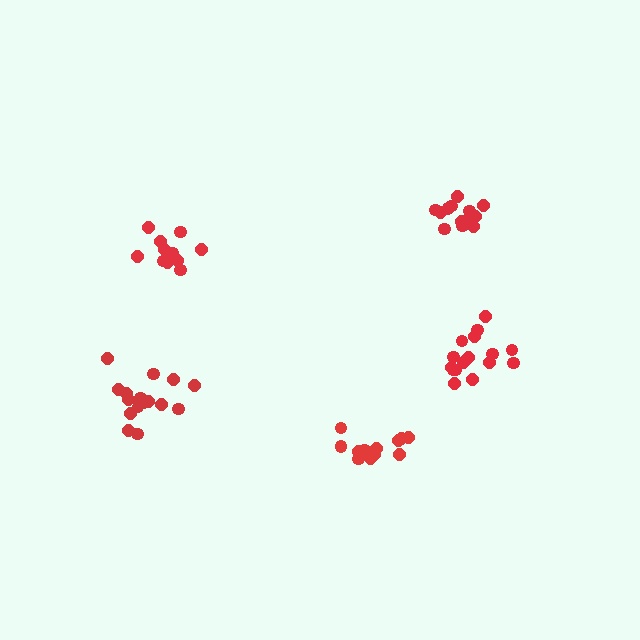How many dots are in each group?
Group 1: 13 dots, Group 2: 12 dots, Group 3: 11 dots, Group 4: 17 dots, Group 5: 16 dots (69 total).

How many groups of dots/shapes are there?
There are 5 groups.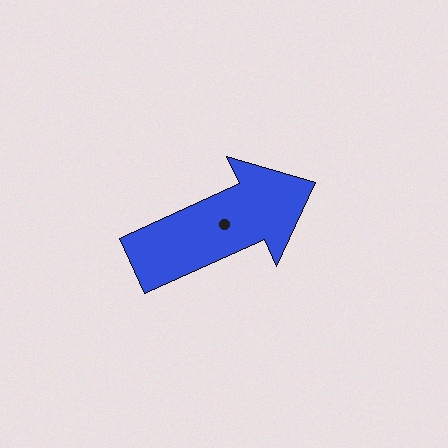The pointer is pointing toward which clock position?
Roughly 2 o'clock.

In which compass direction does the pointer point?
Northeast.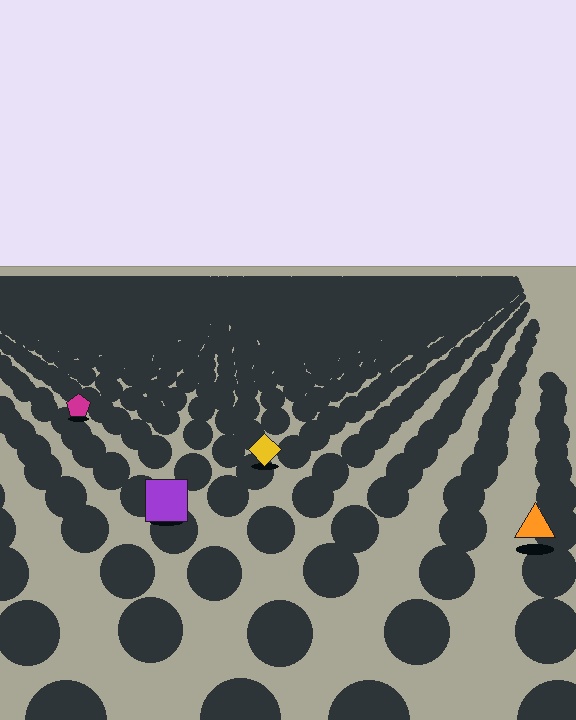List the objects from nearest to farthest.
From nearest to farthest: the orange triangle, the purple square, the yellow diamond, the magenta pentagon.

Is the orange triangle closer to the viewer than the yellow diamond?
Yes. The orange triangle is closer — you can tell from the texture gradient: the ground texture is coarser near it.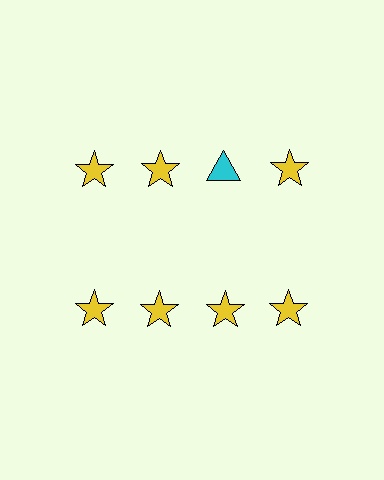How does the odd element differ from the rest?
It differs in both color (cyan instead of yellow) and shape (triangle instead of star).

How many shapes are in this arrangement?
There are 8 shapes arranged in a grid pattern.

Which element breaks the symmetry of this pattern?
The cyan triangle in the top row, center column breaks the symmetry. All other shapes are yellow stars.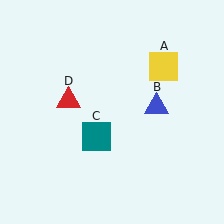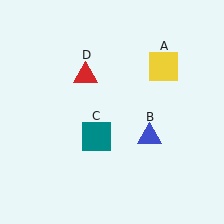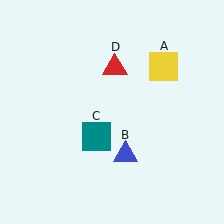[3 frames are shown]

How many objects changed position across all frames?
2 objects changed position: blue triangle (object B), red triangle (object D).